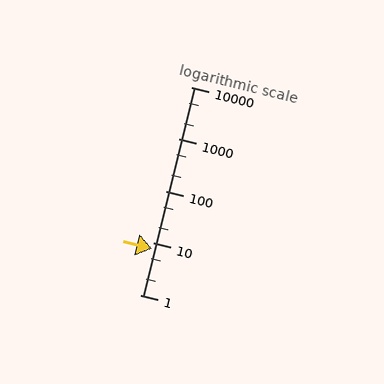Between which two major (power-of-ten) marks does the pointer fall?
The pointer is between 1 and 10.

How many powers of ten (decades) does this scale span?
The scale spans 4 decades, from 1 to 10000.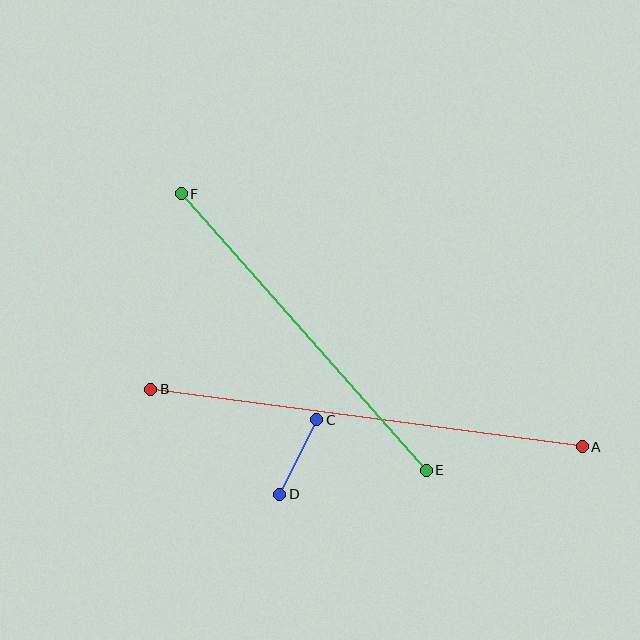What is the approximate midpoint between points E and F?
The midpoint is at approximately (304, 332) pixels.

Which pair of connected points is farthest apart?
Points A and B are farthest apart.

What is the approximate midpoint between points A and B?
The midpoint is at approximately (366, 418) pixels.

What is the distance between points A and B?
The distance is approximately 435 pixels.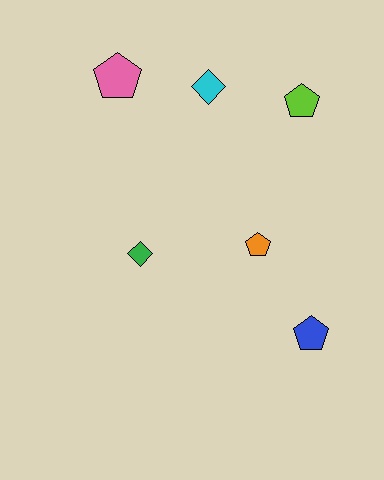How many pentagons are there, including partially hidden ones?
There are 4 pentagons.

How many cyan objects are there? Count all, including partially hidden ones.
There is 1 cyan object.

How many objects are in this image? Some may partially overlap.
There are 6 objects.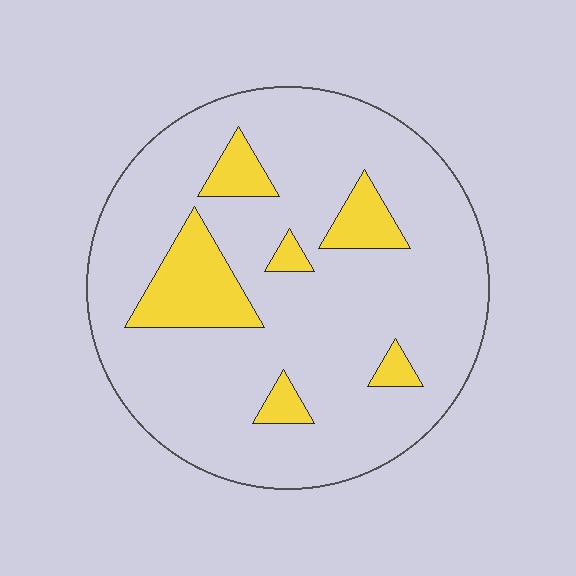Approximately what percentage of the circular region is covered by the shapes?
Approximately 15%.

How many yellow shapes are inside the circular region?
6.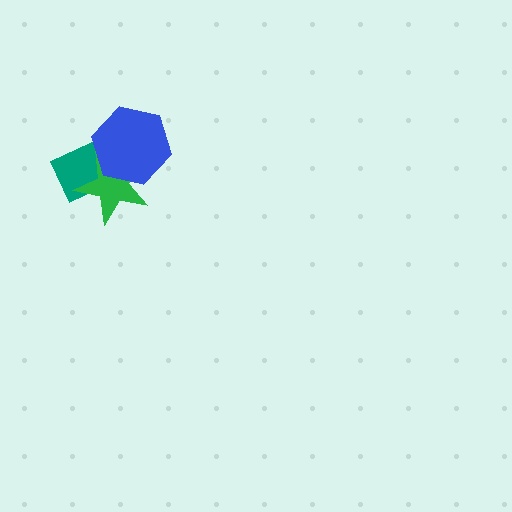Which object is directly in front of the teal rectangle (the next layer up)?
The green star is directly in front of the teal rectangle.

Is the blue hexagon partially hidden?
No, no other shape covers it.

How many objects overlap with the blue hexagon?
2 objects overlap with the blue hexagon.